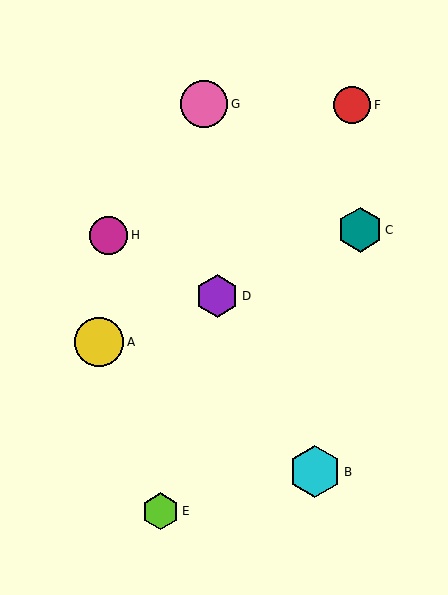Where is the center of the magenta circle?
The center of the magenta circle is at (108, 235).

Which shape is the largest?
The cyan hexagon (labeled B) is the largest.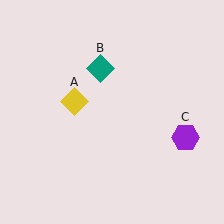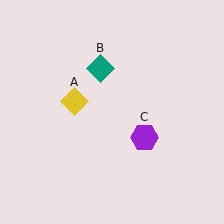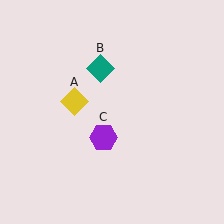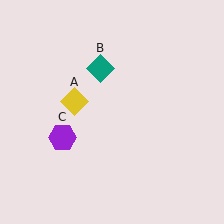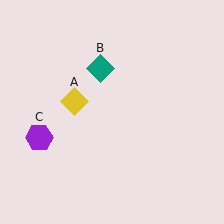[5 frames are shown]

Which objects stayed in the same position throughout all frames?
Yellow diamond (object A) and teal diamond (object B) remained stationary.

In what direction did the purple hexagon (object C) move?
The purple hexagon (object C) moved left.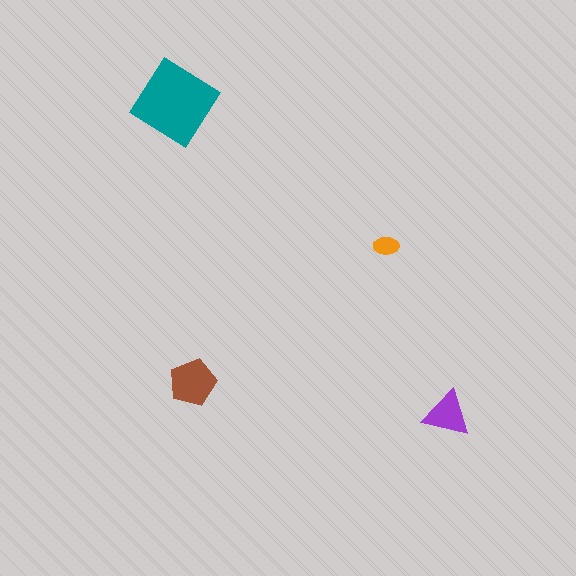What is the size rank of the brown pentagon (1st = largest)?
2nd.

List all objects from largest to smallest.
The teal diamond, the brown pentagon, the purple triangle, the orange ellipse.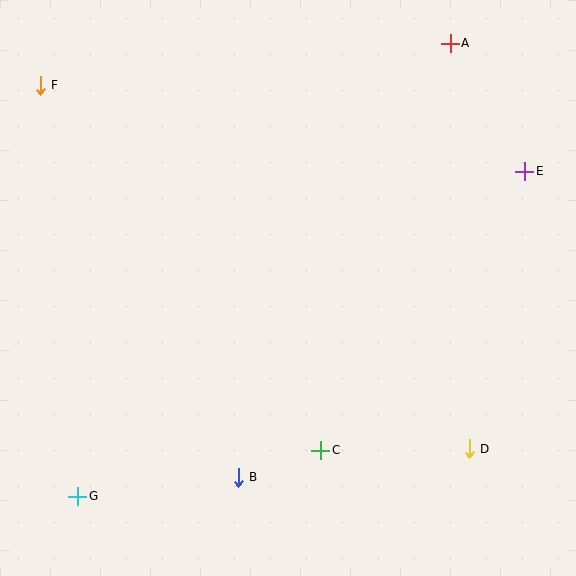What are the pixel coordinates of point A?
Point A is at (450, 43).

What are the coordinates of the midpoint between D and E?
The midpoint between D and E is at (497, 310).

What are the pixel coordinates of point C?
Point C is at (321, 450).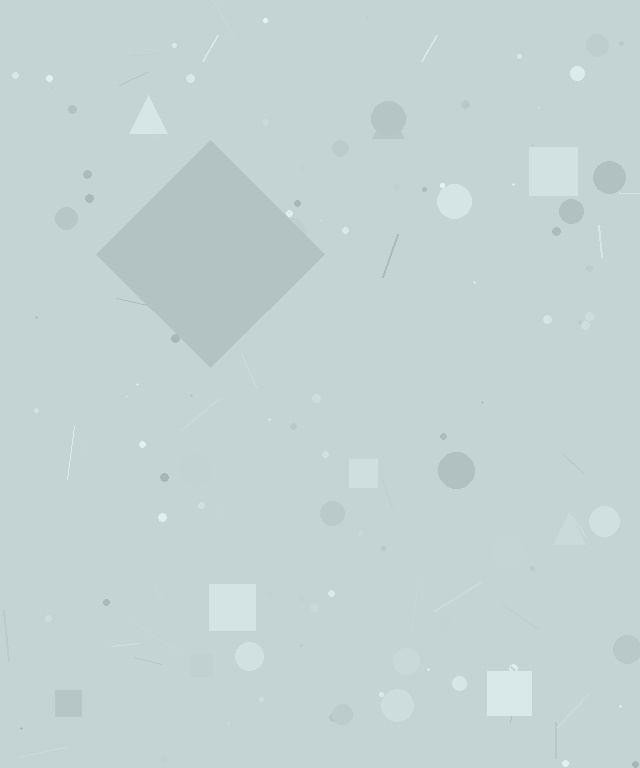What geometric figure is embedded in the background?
A diamond is embedded in the background.